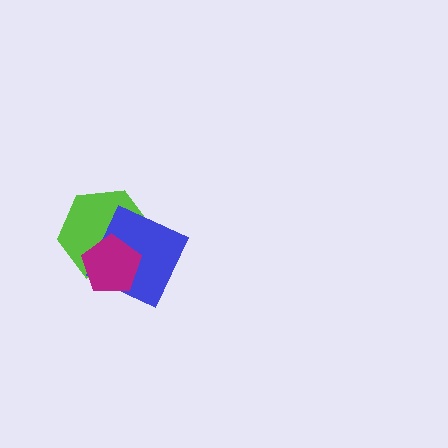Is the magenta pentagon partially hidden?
No, no other shape covers it.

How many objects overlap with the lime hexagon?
2 objects overlap with the lime hexagon.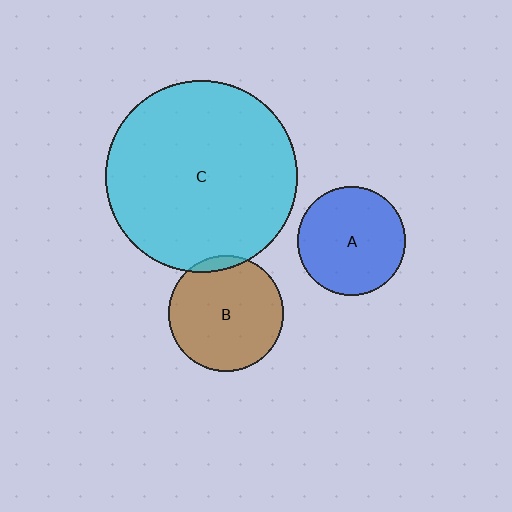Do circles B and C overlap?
Yes.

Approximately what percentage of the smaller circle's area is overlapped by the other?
Approximately 5%.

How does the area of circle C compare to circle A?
Approximately 3.1 times.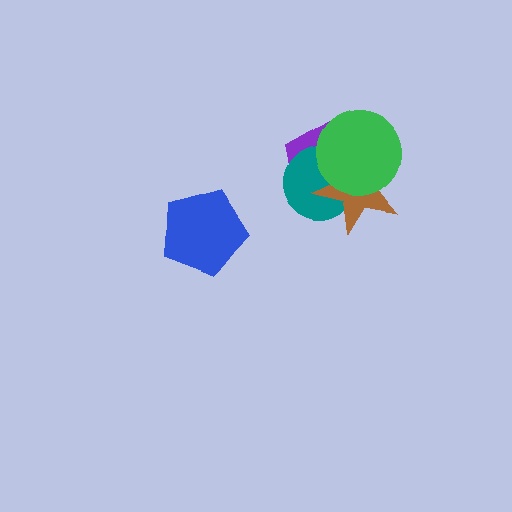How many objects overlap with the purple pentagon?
3 objects overlap with the purple pentagon.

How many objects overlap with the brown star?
3 objects overlap with the brown star.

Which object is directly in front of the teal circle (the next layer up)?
The brown star is directly in front of the teal circle.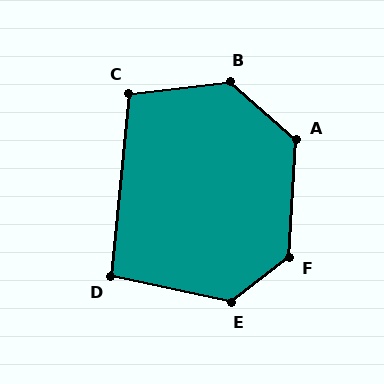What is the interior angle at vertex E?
Approximately 130 degrees (obtuse).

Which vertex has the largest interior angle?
B, at approximately 132 degrees.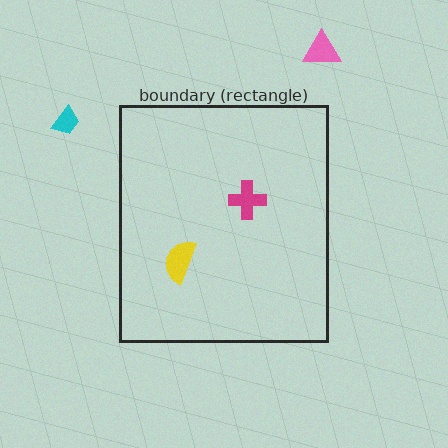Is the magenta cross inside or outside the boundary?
Inside.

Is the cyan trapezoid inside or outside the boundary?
Outside.